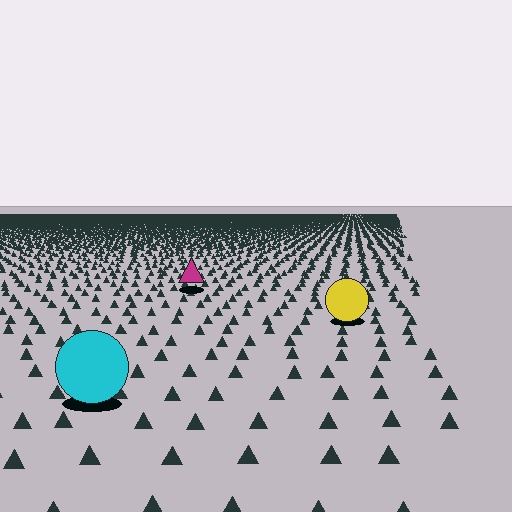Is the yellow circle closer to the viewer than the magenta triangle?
Yes. The yellow circle is closer — you can tell from the texture gradient: the ground texture is coarser near it.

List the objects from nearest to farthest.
From nearest to farthest: the cyan circle, the yellow circle, the magenta triangle.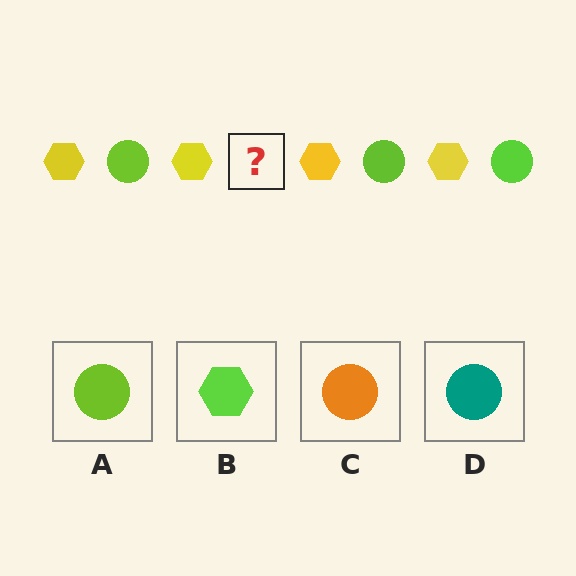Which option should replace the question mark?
Option A.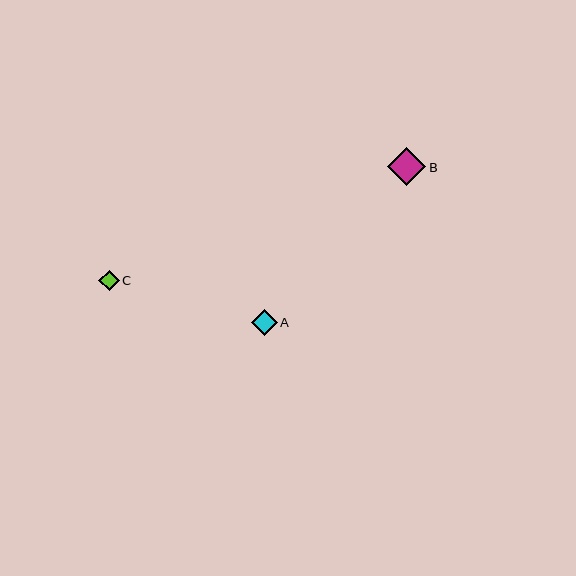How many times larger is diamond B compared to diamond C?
Diamond B is approximately 1.9 times the size of diamond C.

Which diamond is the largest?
Diamond B is the largest with a size of approximately 38 pixels.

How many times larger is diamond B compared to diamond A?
Diamond B is approximately 1.5 times the size of diamond A.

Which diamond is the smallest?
Diamond C is the smallest with a size of approximately 21 pixels.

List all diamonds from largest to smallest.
From largest to smallest: B, A, C.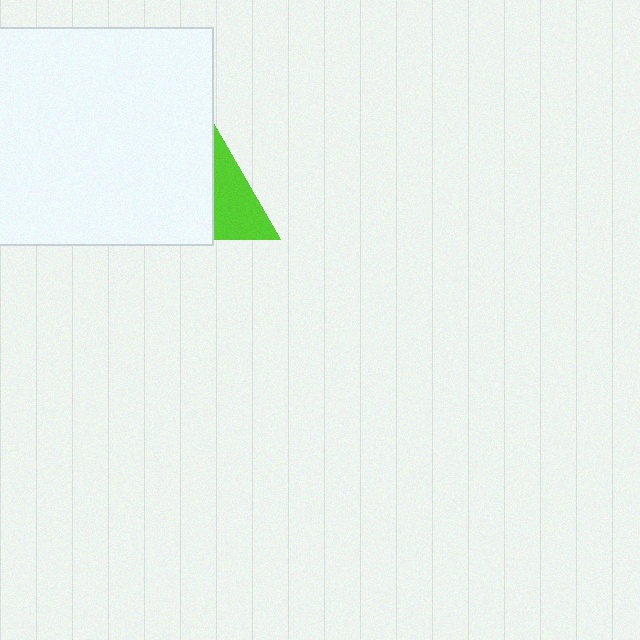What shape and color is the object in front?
The object in front is a white square.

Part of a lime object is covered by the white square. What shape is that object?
It is a triangle.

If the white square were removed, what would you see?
You would see the complete lime triangle.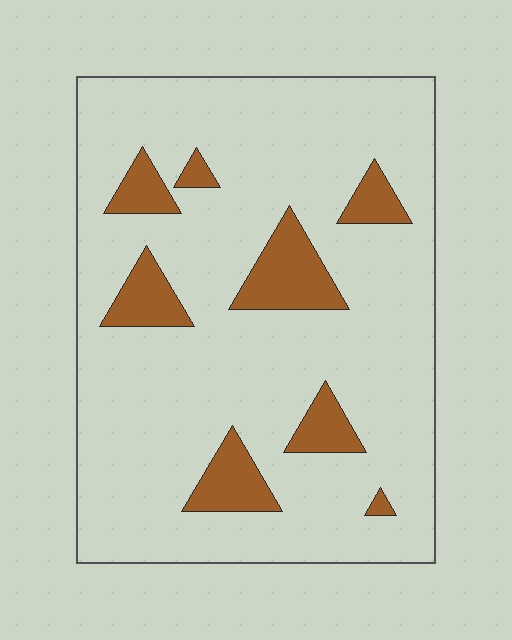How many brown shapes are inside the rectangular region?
8.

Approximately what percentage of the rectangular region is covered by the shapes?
Approximately 15%.